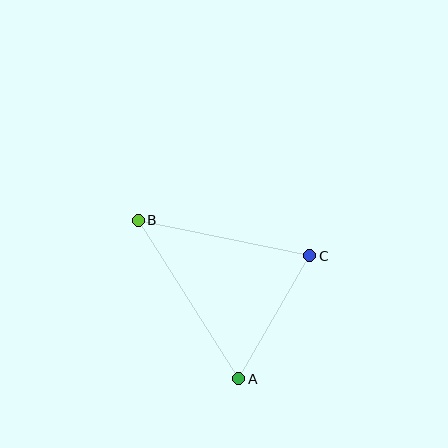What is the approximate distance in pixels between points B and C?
The distance between B and C is approximately 175 pixels.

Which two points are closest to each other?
Points A and C are closest to each other.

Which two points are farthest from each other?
Points A and B are farthest from each other.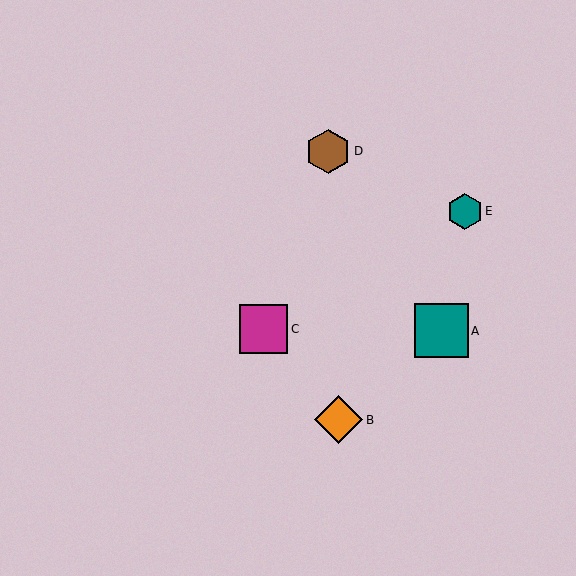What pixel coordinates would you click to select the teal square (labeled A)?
Click at (441, 331) to select the teal square A.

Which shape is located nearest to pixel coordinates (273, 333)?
The magenta square (labeled C) at (264, 329) is nearest to that location.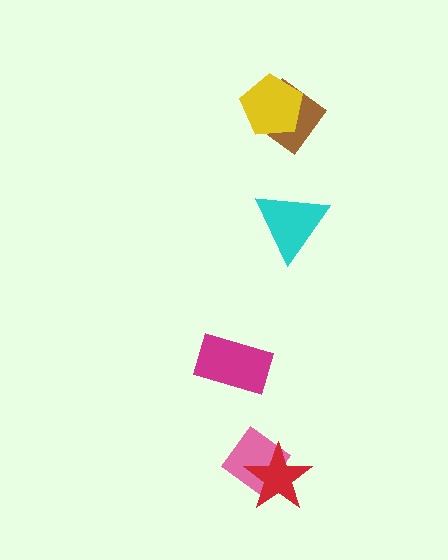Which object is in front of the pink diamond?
The red star is in front of the pink diamond.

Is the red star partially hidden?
No, no other shape covers it.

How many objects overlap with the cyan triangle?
0 objects overlap with the cyan triangle.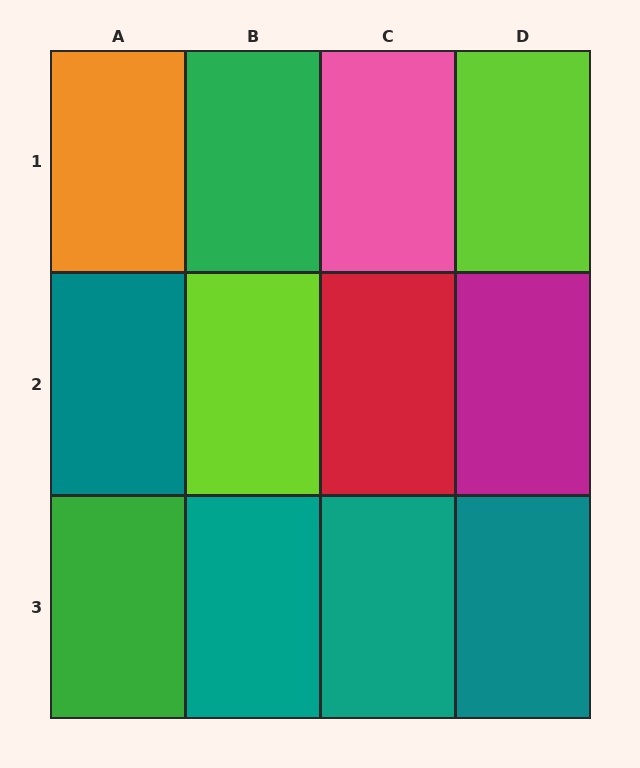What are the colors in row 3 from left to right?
Green, teal, teal, teal.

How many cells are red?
1 cell is red.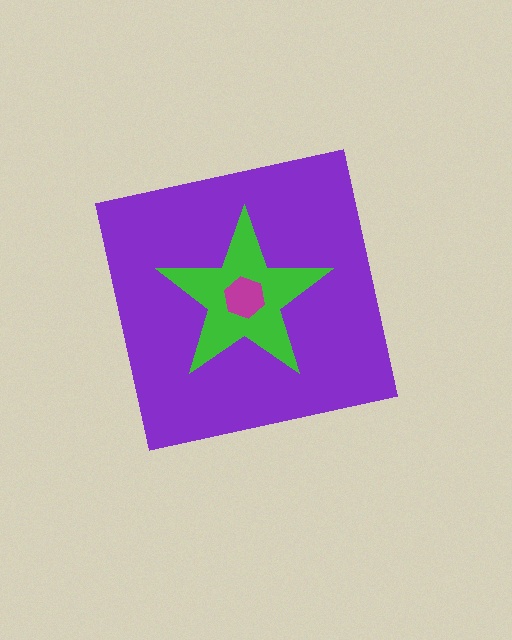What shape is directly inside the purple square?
The green star.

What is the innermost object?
The magenta hexagon.